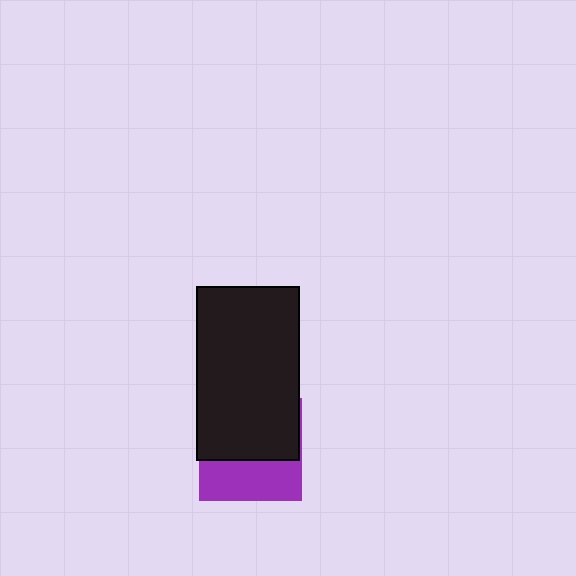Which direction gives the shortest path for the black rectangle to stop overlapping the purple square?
Moving up gives the shortest separation.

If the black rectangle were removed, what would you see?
You would see the complete purple square.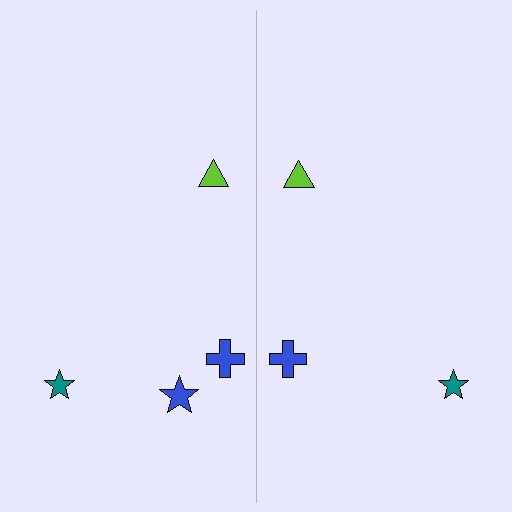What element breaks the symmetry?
A blue star is missing from the right side.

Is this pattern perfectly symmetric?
No, the pattern is not perfectly symmetric. A blue star is missing from the right side.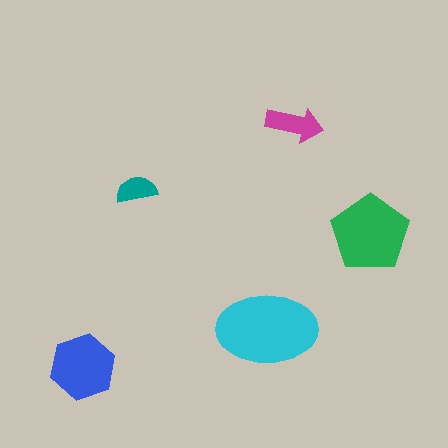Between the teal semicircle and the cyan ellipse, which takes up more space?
The cyan ellipse.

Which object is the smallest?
The teal semicircle.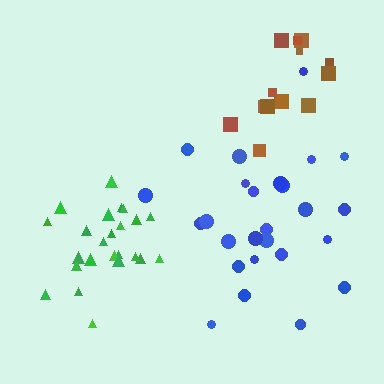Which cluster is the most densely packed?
Green.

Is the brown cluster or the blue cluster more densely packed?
Brown.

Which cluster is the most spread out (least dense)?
Blue.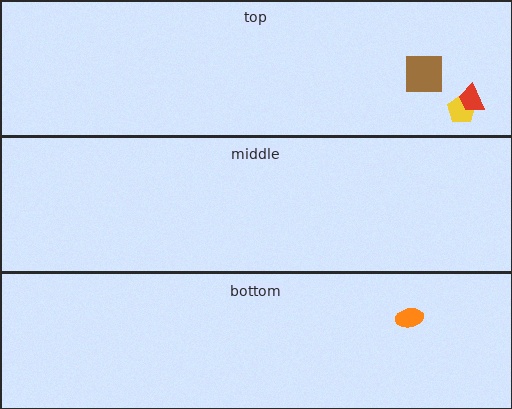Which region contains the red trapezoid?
The top region.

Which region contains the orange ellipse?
The bottom region.